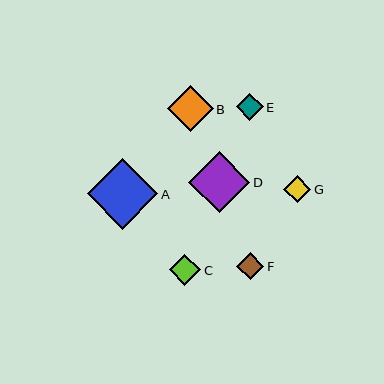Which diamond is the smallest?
Diamond E is the smallest with a size of approximately 27 pixels.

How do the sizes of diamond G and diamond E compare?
Diamond G and diamond E are approximately the same size.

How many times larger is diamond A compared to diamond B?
Diamond A is approximately 1.5 times the size of diamond B.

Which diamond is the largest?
Diamond A is the largest with a size of approximately 70 pixels.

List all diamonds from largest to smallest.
From largest to smallest: A, D, B, C, F, G, E.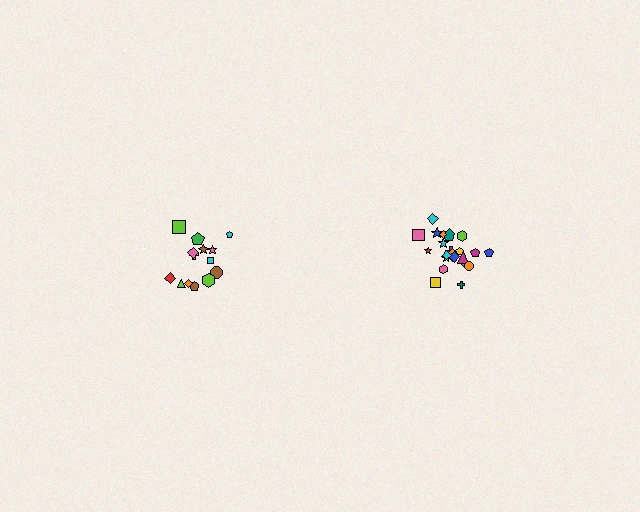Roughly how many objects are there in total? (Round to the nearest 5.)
Roughly 35 objects in total.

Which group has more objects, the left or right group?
The right group.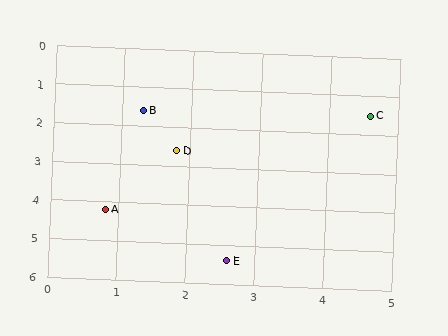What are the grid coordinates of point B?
Point B is at approximately (1.3, 1.6).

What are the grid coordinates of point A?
Point A is at approximately (0.8, 4.2).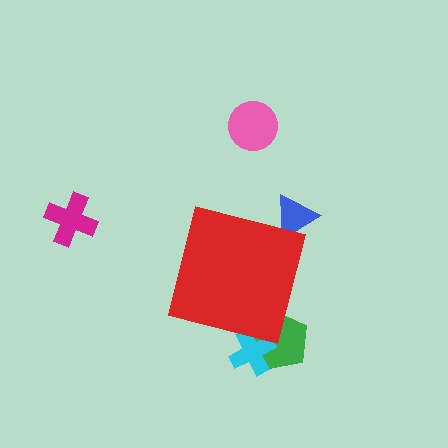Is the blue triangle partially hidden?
Yes, the blue triangle is partially hidden behind the red square.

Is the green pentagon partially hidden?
Yes, the green pentagon is partially hidden behind the red square.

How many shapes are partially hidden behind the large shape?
3 shapes are partially hidden.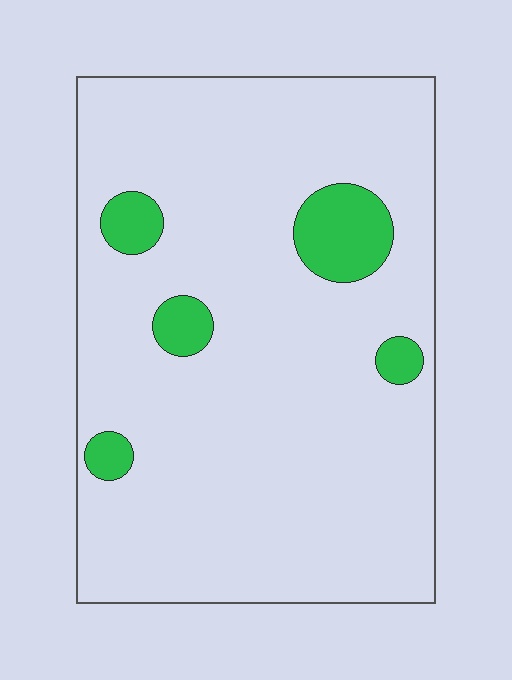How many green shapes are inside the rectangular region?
5.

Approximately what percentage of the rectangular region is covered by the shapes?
Approximately 10%.